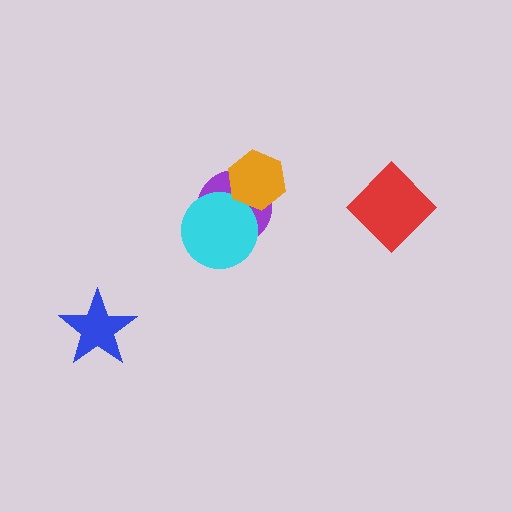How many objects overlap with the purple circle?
2 objects overlap with the purple circle.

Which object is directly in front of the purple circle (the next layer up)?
The cyan circle is directly in front of the purple circle.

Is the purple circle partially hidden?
Yes, it is partially covered by another shape.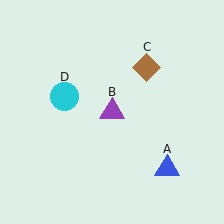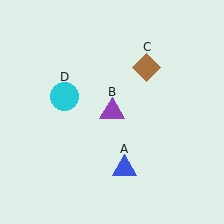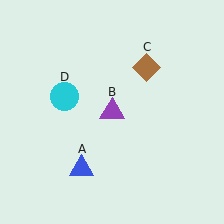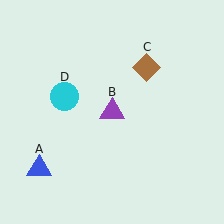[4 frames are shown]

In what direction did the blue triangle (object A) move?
The blue triangle (object A) moved left.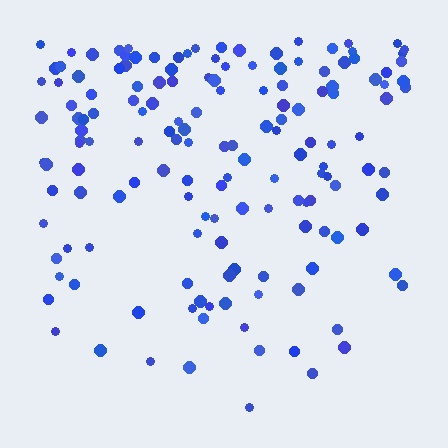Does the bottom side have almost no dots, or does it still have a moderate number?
Still a moderate number, just noticeably fewer than the top.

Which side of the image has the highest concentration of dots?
The top.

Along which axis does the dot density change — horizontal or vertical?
Vertical.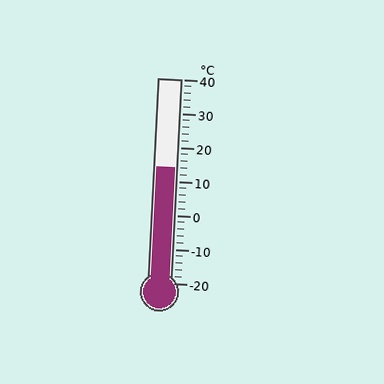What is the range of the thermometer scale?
The thermometer scale ranges from -20°C to 40°C.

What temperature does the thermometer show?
The thermometer shows approximately 14°C.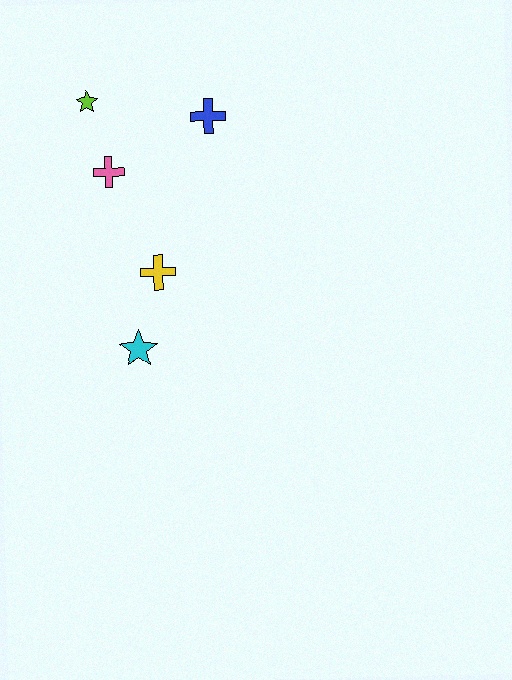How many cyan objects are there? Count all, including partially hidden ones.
There is 1 cyan object.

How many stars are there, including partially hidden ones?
There are 2 stars.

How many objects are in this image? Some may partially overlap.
There are 5 objects.